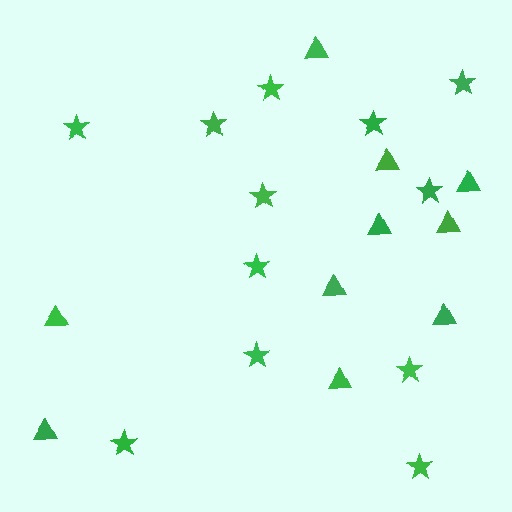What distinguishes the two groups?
There are 2 groups: one group of stars (12) and one group of triangles (10).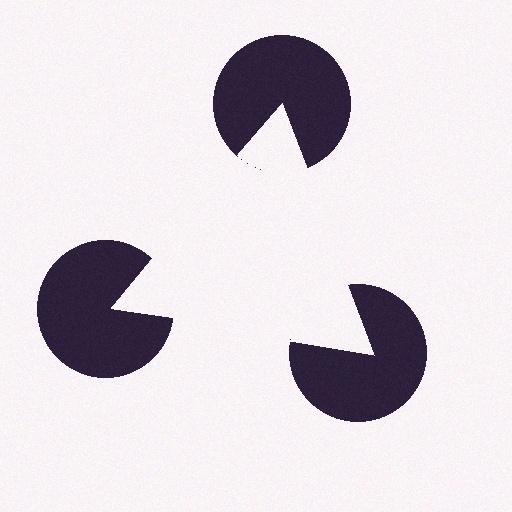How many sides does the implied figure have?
3 sides.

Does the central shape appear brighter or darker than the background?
It typically appears slightly brighter than the background, even though no actual brightness change is drawn.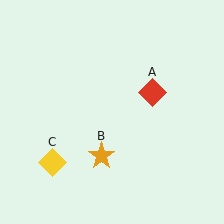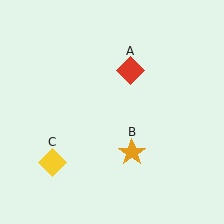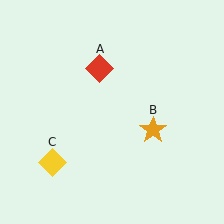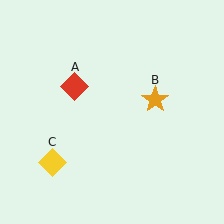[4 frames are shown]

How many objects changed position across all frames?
2 objects changed position: red diamond (object A), orange star (object B).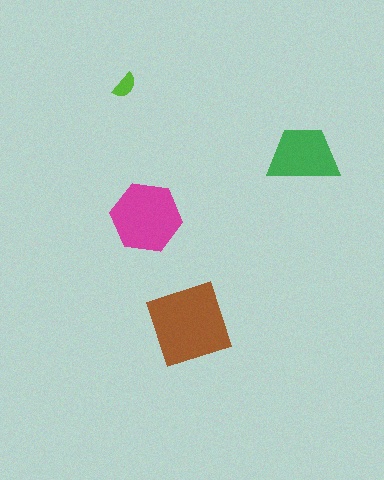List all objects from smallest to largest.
The lime semicircle, the green trapezoid, the magenta hexagon, the brown diamond.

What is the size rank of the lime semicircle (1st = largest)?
4th.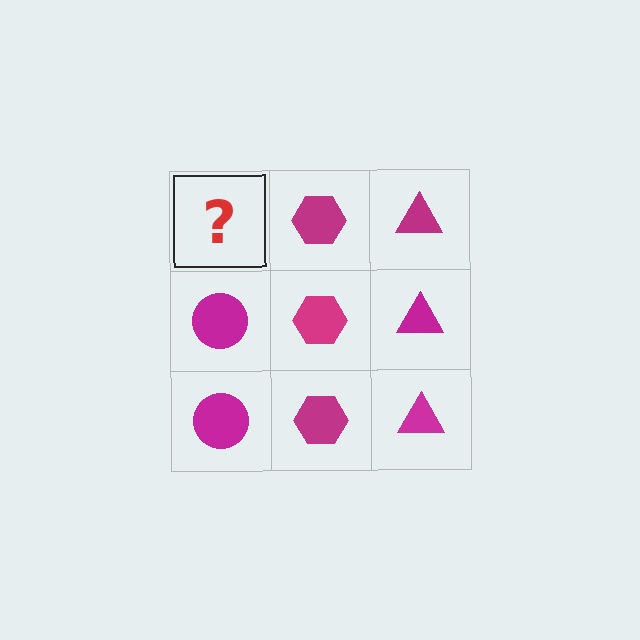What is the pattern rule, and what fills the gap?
The rule is that each column has a consistent shape. The gap should be filled with a magenta circle.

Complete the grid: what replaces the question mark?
The question mark should be replaced with a magenta circle.